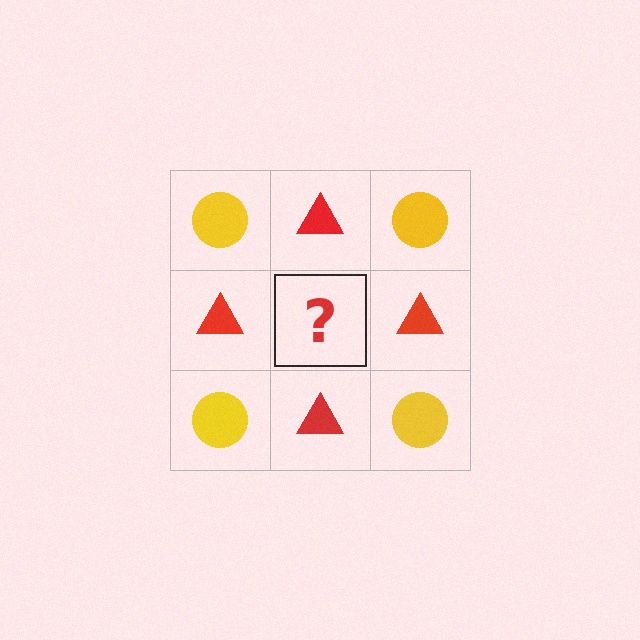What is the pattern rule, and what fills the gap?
The rule is that it alternates yellow circle and red triangle in a checkerboard pattern. The gap should be filled with a yellow circle.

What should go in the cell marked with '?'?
The missing cell should contain a yellow circle.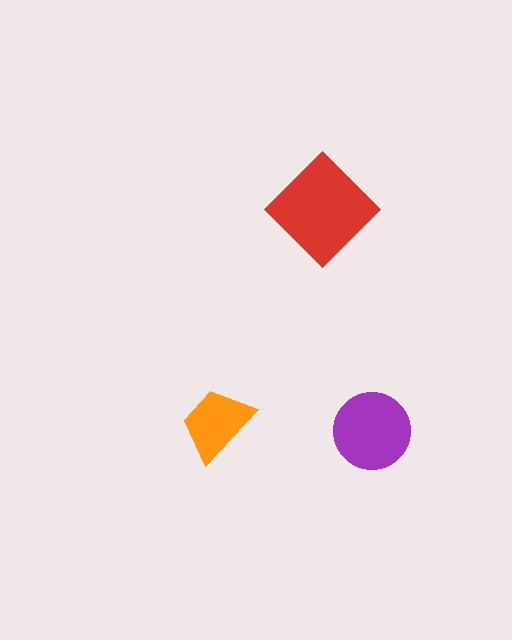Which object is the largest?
The red diamond.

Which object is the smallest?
The orange trapezoid.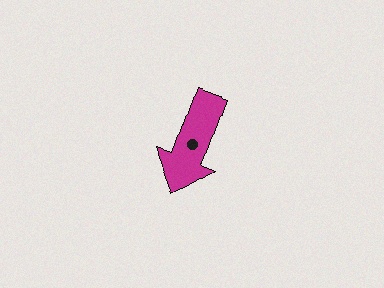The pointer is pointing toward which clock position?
Roughly 7 o'clock.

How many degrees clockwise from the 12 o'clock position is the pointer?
Approximately 200 degrees.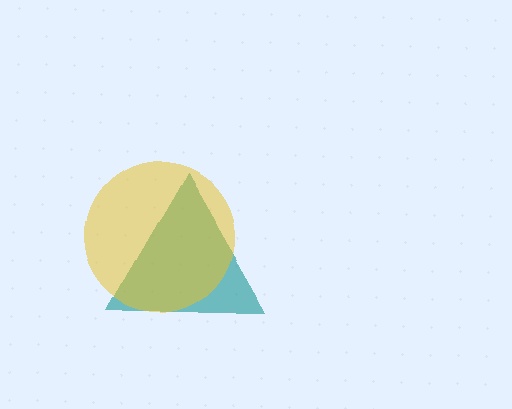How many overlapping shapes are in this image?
There are 2 overlapping shapes in the image.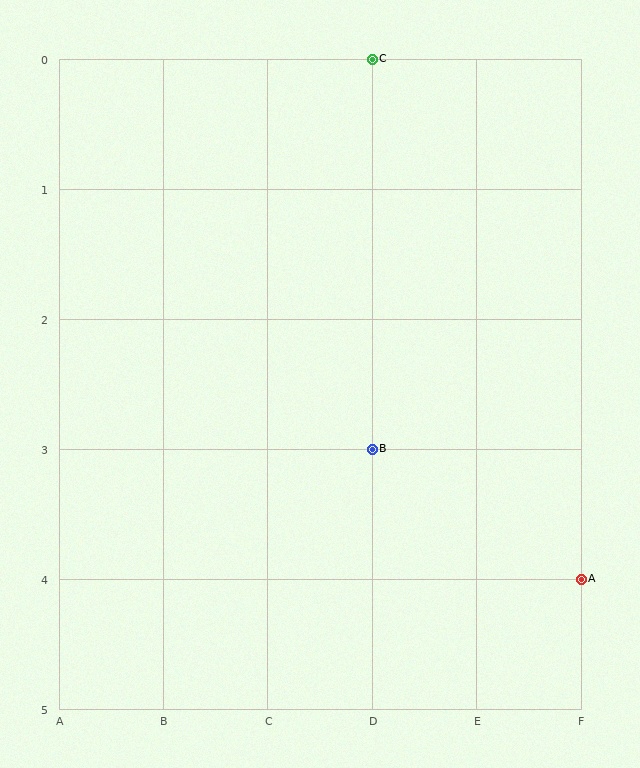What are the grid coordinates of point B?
Point B is at grid coordinates (D, 3).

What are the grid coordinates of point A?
Point A is at grid coordinates (F, 4).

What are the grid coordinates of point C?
Point C is at grid coordinates (D, 0).